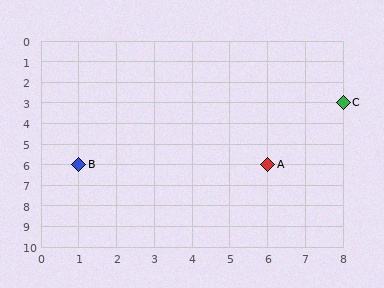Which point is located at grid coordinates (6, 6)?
Point A is at (6, 6).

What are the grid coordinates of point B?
Point B is at grid coordinates (1, 6).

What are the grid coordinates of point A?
Point A is at grid coordinates (6, 6).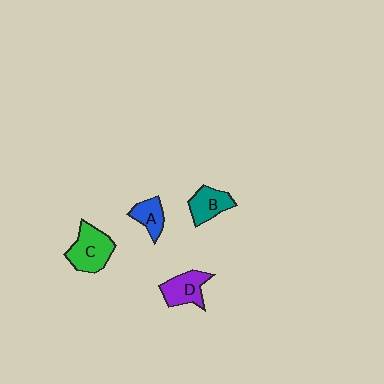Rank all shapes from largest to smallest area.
From largest to smallest: C (green), D (purple), B (teal), A (blue).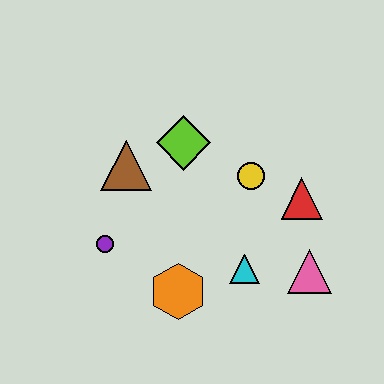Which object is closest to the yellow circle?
The red triangle is closest to the yellow circle.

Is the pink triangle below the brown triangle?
Yes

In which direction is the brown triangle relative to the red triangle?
The brown triangle is to the left of the red triangle.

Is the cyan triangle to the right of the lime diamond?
Yes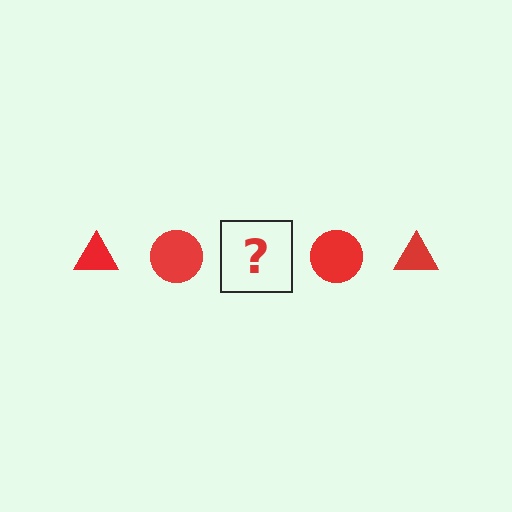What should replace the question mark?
The question mark should be replaced with a red triangle.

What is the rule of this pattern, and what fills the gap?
The rule is that the pattern cycles through triangle, circle shapes in red. The gap should be filled with a red triangle.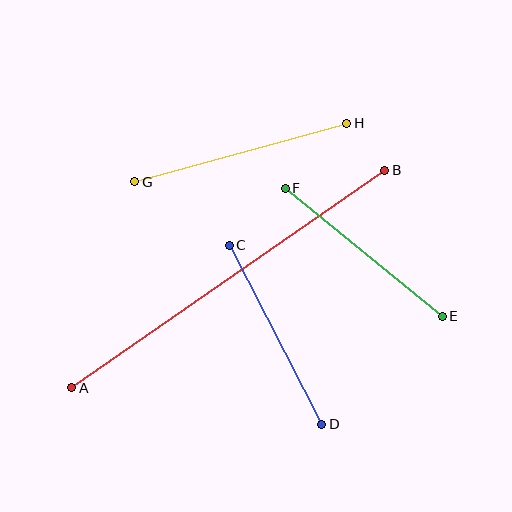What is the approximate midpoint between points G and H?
The midpoint is at approximately (241, 153) pixels.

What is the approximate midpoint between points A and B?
The midpoint is at approximately (228, 279) pixels.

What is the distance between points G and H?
The distance is approximately 220 pixels.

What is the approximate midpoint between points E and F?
The midpoint is at approximately (364, 252) pixels.